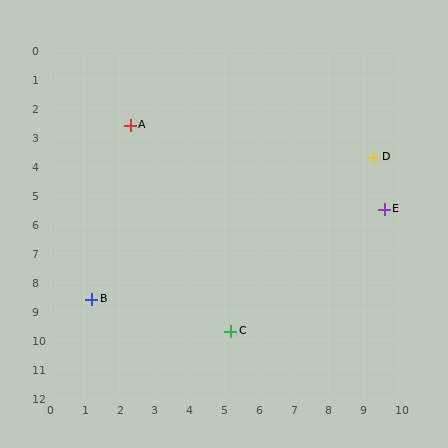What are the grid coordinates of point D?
Point D is at approximately (9.3, 3.7).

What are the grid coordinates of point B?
Point B is at approximately (1.2, 8.6).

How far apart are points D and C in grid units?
Points D and C are about 7.3 grid units apart.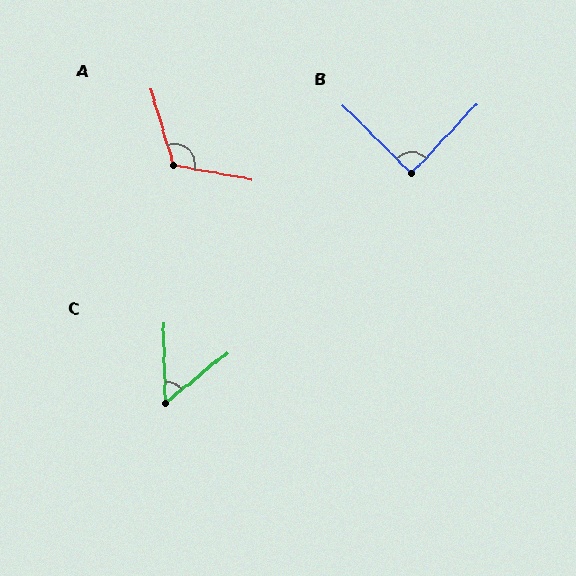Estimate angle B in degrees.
Approximately 89 degrees.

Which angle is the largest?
A, at approximately 117 degrees.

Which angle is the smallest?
C, at approximately 52 degrees.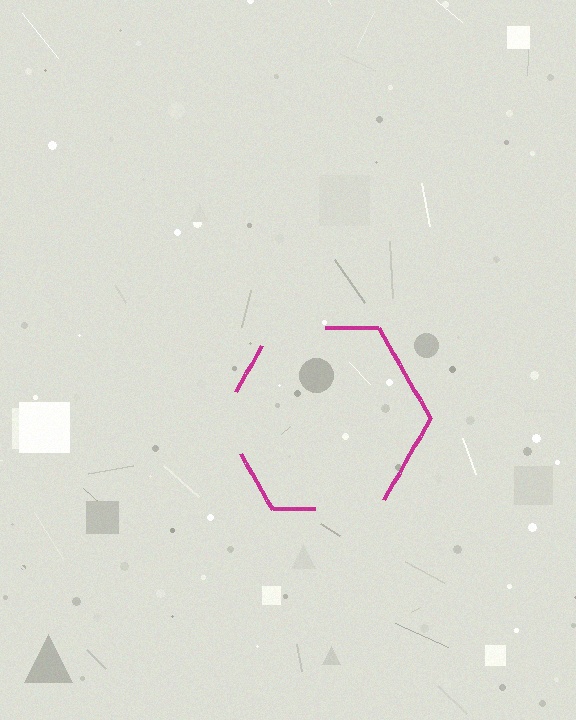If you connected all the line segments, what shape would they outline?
They would outline a hexagon.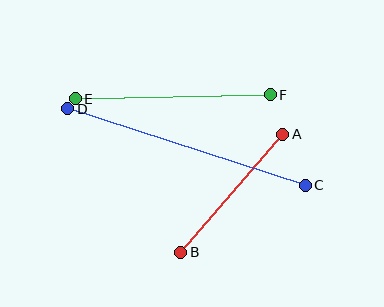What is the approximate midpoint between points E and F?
The midpoint is at approximately (173, 97) pixels.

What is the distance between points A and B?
The distance is approximately 156 pixels.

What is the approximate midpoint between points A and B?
The midpoint is at approximately (232, 193) pixels.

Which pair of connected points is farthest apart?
Points C and D are farthest apart.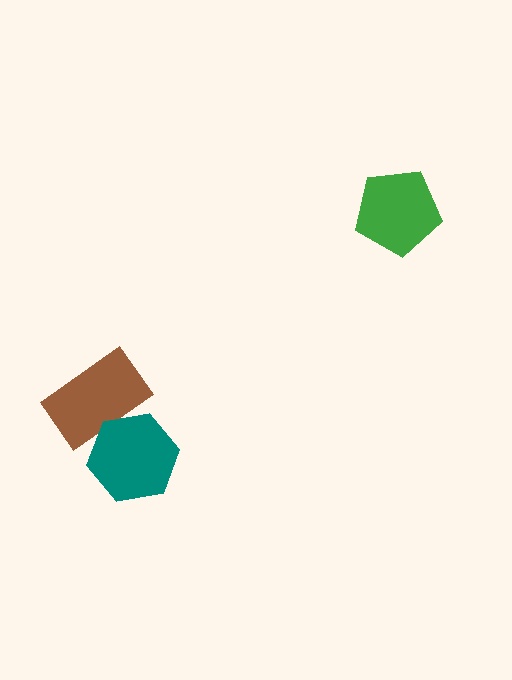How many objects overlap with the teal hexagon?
1 object overlaps with the teal hexagon.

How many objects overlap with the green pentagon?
0 objects overlap with the green pentagon.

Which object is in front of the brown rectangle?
The teal hexagon is in front of the brown rectangle.